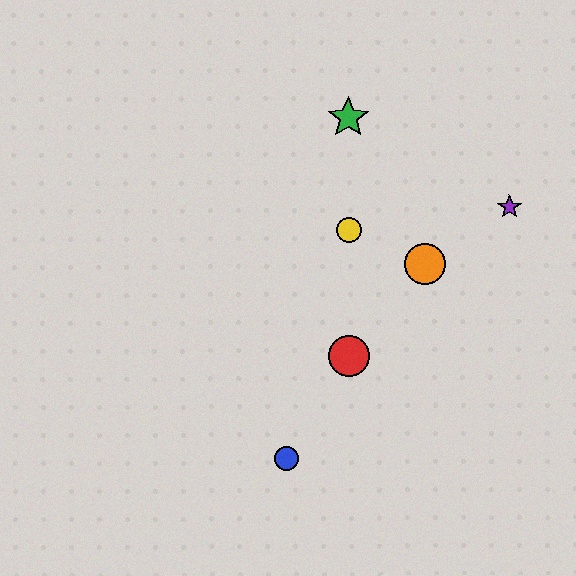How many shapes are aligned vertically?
3 shapes (the red circle, the green star, the yellow circle) are aligned vertically.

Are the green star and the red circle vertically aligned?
Yes, both are at x≈348.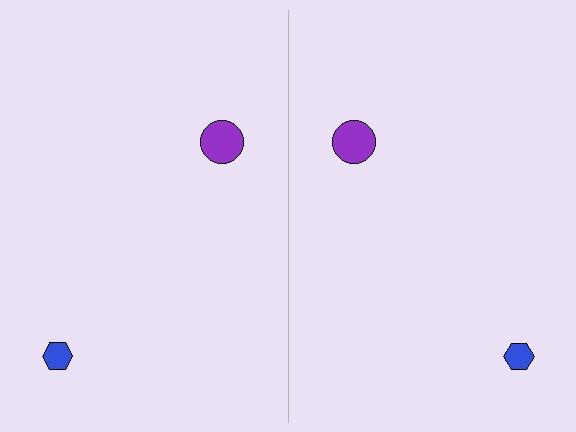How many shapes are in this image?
There are 4 shapes in this image.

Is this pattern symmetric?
Yes, this pattern has bilateral (reflection) symmetry.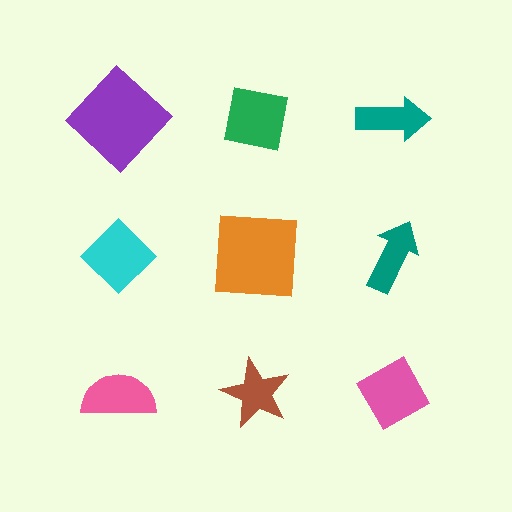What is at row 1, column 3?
A teal arrow.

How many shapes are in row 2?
3 shapes.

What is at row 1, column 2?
A green square.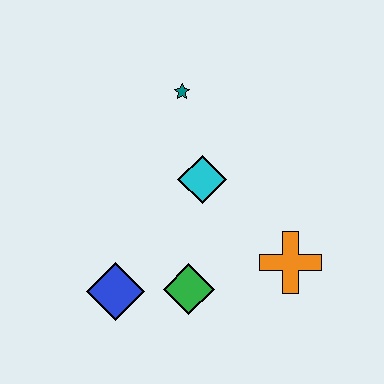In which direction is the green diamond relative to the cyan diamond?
The green diamond is below the cyan diamond.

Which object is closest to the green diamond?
The blue diamond is closest to the green diamond.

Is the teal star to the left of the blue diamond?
No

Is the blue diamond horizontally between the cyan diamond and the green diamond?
No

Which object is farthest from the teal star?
The blue diamond is farthest from the teal star.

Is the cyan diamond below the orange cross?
No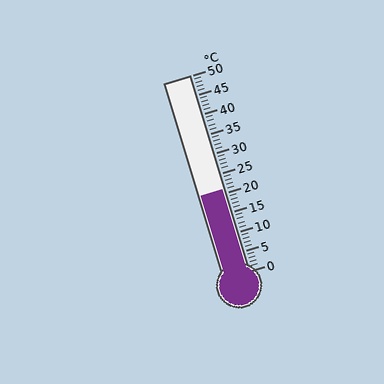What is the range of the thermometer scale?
The thermometer scale ranges from 0°C to 50°C.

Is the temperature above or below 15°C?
The temperature is above 15°C.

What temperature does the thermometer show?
The thermometer shows approximately 21°C.